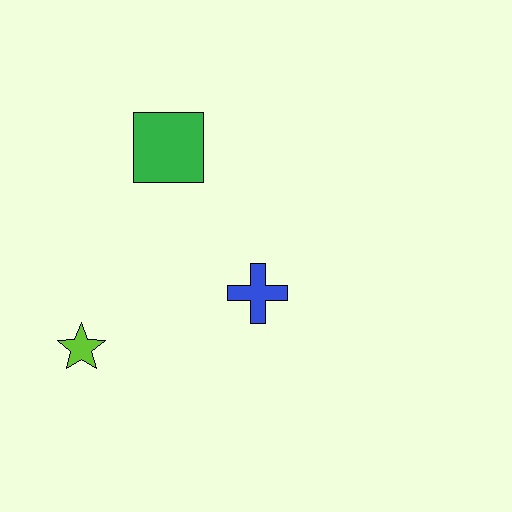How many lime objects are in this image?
There is 1 lime object.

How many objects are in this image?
There are 3 objects.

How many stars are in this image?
There is 1 star.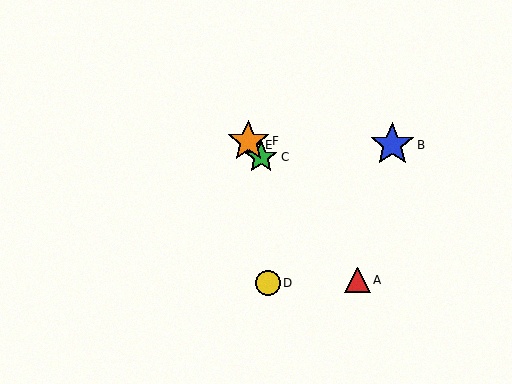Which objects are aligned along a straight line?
Objects A, C, E, F are aligned along a straight line.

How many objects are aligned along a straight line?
4 objects (A, C, E, F) are aligned along a straight line.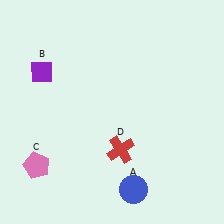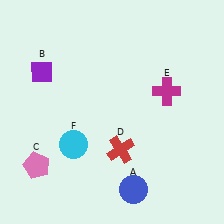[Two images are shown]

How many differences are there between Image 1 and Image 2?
There are 2 differences between the two images.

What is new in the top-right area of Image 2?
A magenta cross (E) was added in the top-right area of Image 2.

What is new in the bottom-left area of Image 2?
A cyan circle (F) was added in the bottom-left area of Image 2.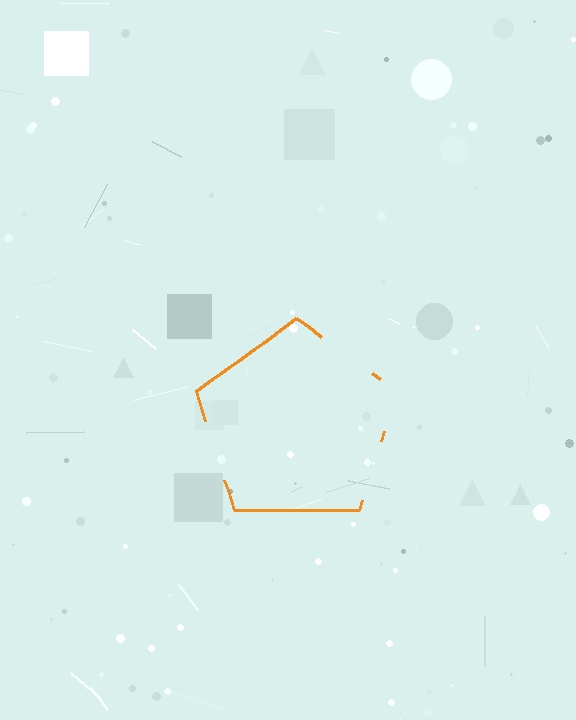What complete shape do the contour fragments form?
The contour fragments form a pentagon.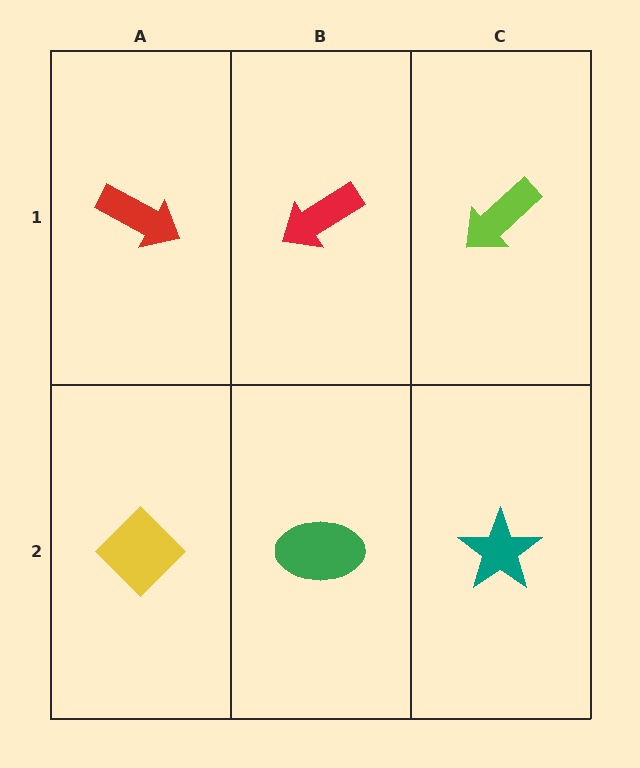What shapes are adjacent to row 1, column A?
A yellow diamond (row 2, column A), a red arrow (row 1, column B).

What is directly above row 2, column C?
A lime arrow.